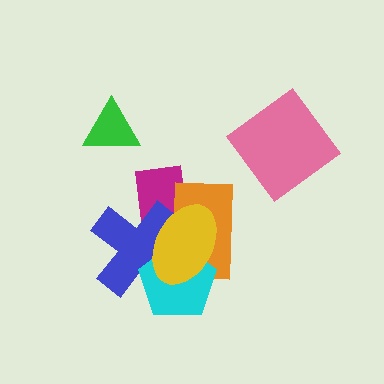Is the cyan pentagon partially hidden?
Yes, it is partially covered by another shape.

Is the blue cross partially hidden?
Yes, it is partially covered by another shape.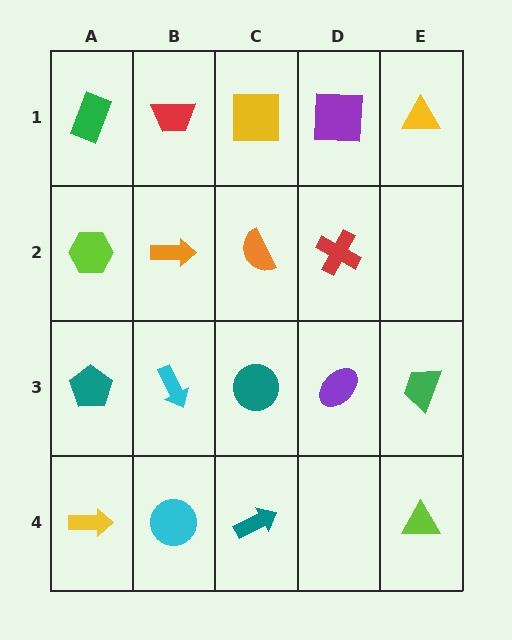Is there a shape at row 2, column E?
No, that cell is empty.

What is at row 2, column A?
A lime hexagon.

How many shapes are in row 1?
5 shapes.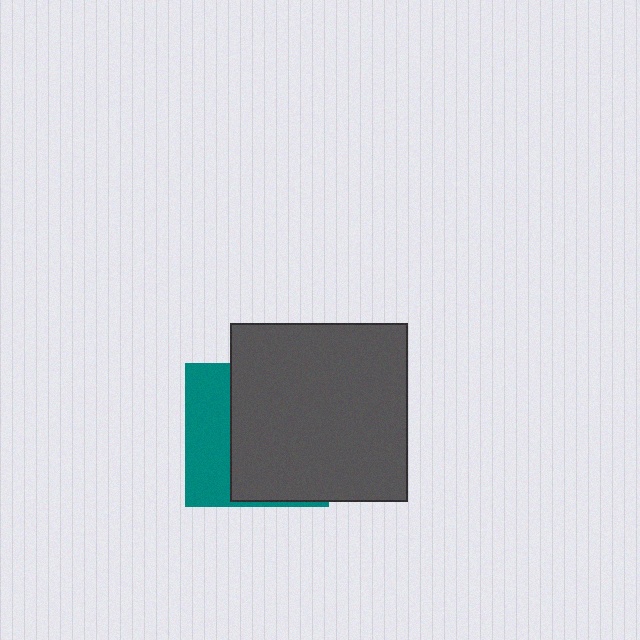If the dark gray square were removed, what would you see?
You would see the complete teal square.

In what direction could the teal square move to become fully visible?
The teal square could move left. That would shift it out from behind the dark gray square entirely.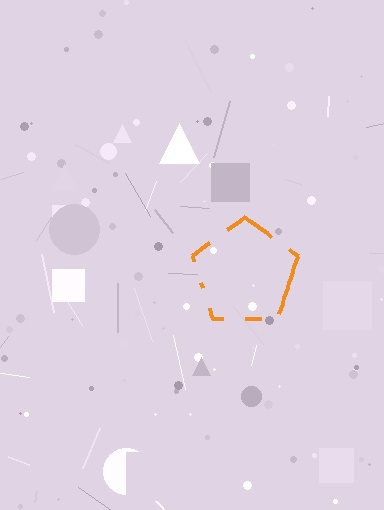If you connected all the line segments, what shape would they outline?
They would outline a pentagon.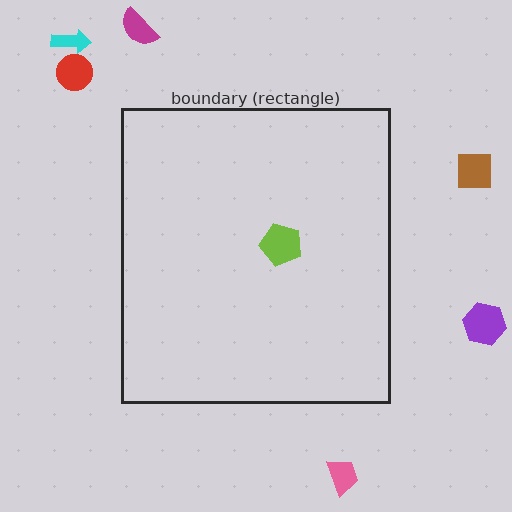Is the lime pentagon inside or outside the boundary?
Inside.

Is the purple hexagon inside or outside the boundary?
Outside.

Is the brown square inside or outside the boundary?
Outside.